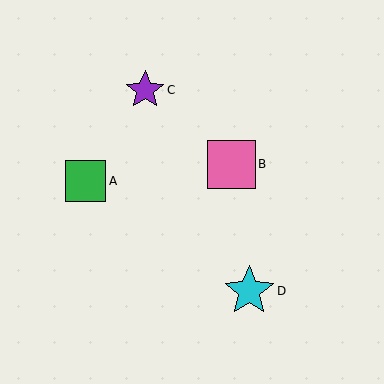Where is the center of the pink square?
The center of the pink square is at (231, 164).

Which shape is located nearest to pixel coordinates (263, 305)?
The cyan star (labeled D) at (249, 291) is nearest to that location.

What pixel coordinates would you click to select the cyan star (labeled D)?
Click at (249, 291) to select the cyan star D.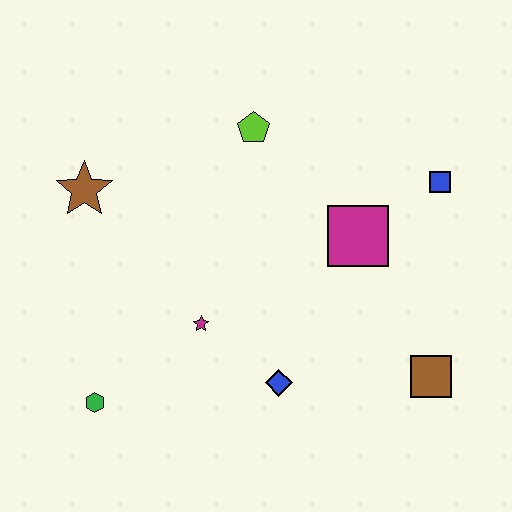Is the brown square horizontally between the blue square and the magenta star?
Yes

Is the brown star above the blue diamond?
Yes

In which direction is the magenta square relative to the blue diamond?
The magenta square is above the blue diamond.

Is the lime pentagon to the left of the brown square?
Yes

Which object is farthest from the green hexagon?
The blue square is farthest from the green hexagon.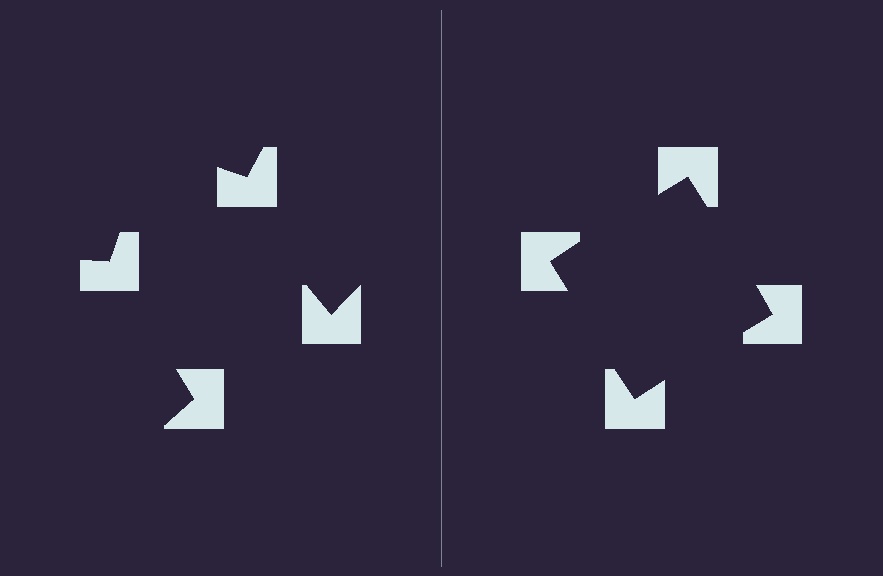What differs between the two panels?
The notched squares are positioned identically on both sides; only the wedge orientations differ. On the right they align to a square; on the left they are misaligned.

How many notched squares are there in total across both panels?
8 — 4 on each side.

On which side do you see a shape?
An illusory square appears on the right side. On the left side the wedge cuts are rotated, so no coherent shape forms.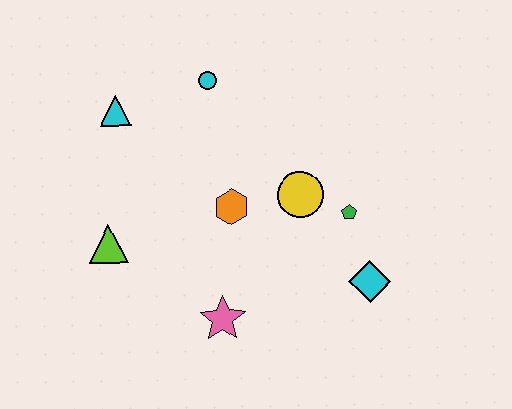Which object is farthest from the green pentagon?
The cyan triangle is farthest from the green pentagon.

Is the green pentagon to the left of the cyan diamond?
Yes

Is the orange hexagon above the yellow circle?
No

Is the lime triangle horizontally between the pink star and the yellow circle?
No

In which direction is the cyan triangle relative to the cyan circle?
The cyan triangle is to the left of the cyan circle.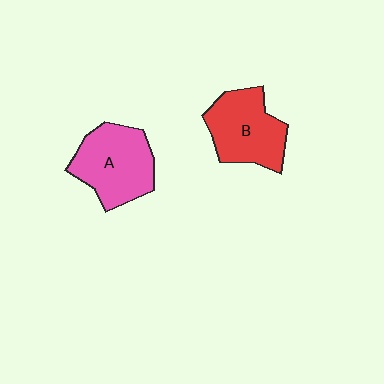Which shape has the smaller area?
Shape B (red).